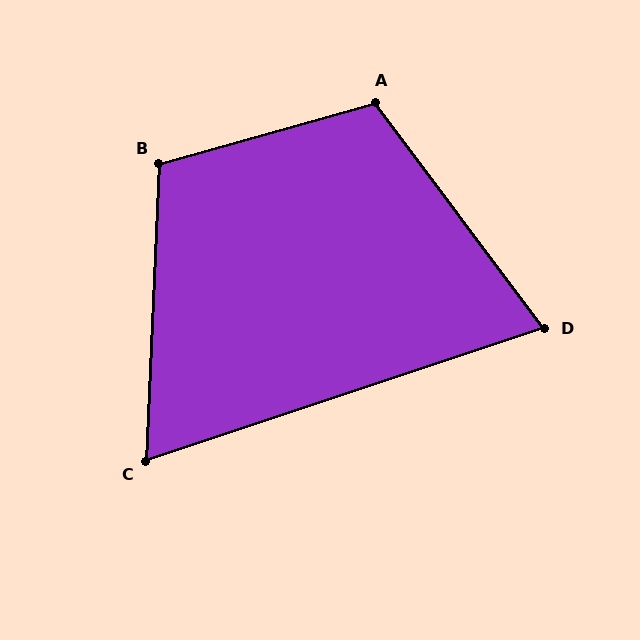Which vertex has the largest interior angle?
A, at approximately 111 degrees.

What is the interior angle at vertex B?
Approximately 108 degrees (obtuse).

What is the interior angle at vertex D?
Approximately 72 degrees (acute).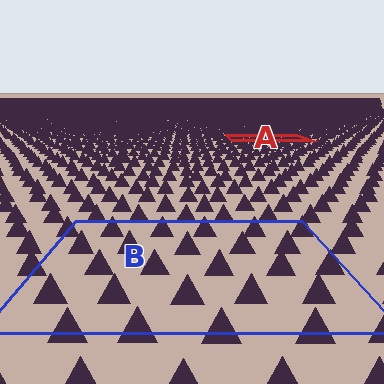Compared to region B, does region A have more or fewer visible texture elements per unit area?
Region A has more texture elements per unit area — they are packed more densely because it is farther away.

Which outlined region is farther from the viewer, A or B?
Region A is farther from the viewer — the texture elements inside it appear smaller and more densely packed.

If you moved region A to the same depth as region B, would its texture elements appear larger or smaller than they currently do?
They would appear larger. At a closer depth, the same texture elements are projected at a bigger on-screen size.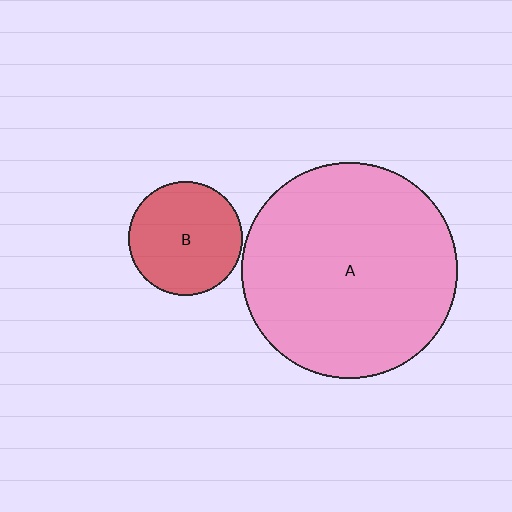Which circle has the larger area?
Circle A (pink).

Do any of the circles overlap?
No, none of the circles overlap.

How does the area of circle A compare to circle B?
Approximately 3.6 times.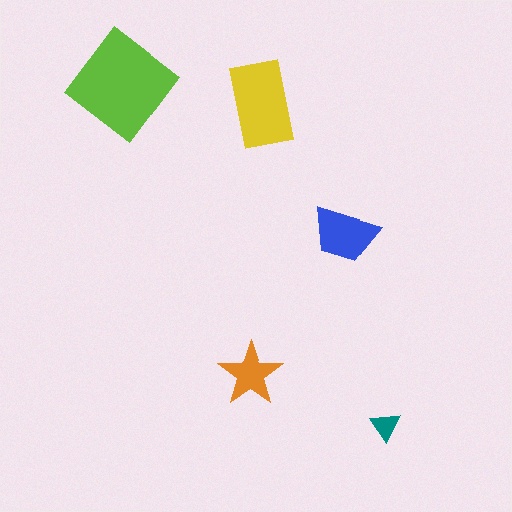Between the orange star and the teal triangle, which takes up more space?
The orange star.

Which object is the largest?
The lime diamond.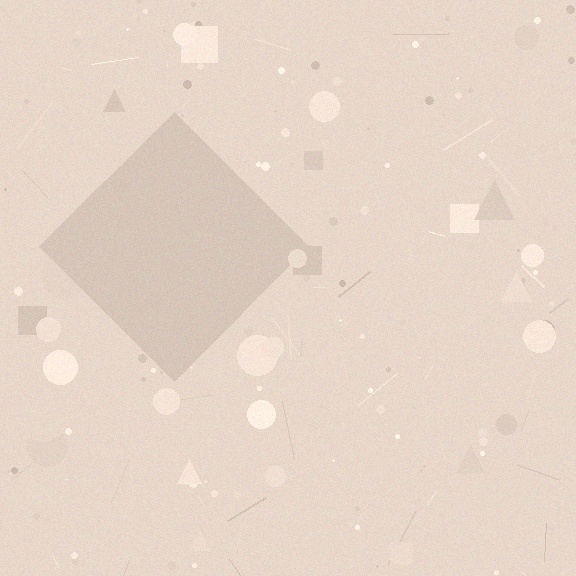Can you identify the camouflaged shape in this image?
The camouflaged shape is a diamond.